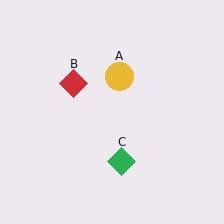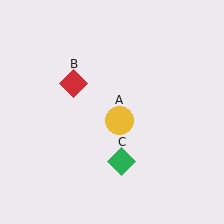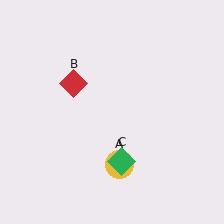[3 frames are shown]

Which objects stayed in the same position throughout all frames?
Red diamond (object B) and green diamond (object C) remained stationary.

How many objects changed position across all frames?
1 object changed position: yellow circle (object A).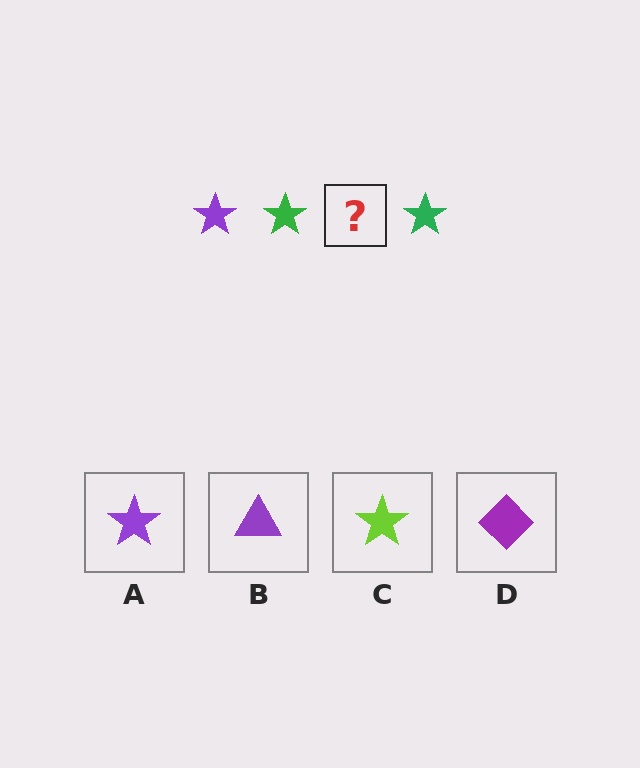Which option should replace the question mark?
Option A.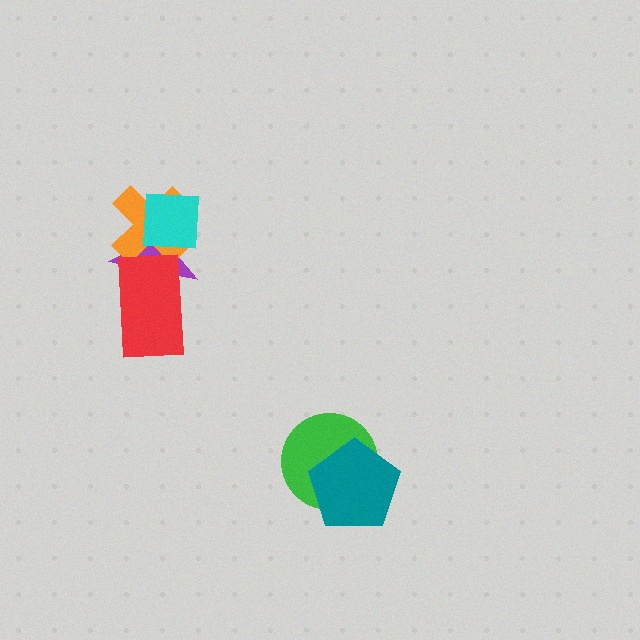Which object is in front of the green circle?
The teal pentagon is in front of the green circle.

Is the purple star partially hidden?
Yes, it is partially covered by another shape.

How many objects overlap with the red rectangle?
2 objects overlap with the red rectangle.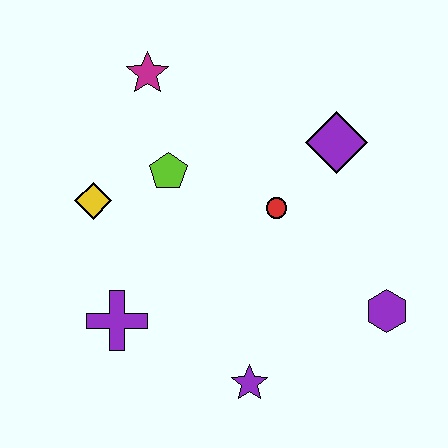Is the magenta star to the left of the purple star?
Yes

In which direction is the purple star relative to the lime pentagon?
The purple star is below the lime pentagon.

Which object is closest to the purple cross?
The yellow diamond is closest to the purple cross.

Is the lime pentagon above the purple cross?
Yes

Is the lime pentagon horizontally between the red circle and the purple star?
No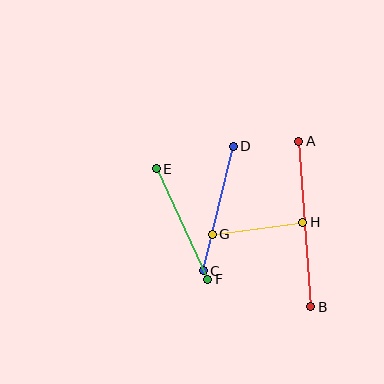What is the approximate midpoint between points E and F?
The midpoint is at approximately (182, 224) pixels.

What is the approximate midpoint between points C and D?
The midpoint is at approximately (218, 209) pixels.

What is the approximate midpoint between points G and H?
The midpoint is at approximately (257, 228) pixels.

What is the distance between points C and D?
The distance is approximately 128 pixels.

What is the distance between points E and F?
The distance is approximately 122 pixels.